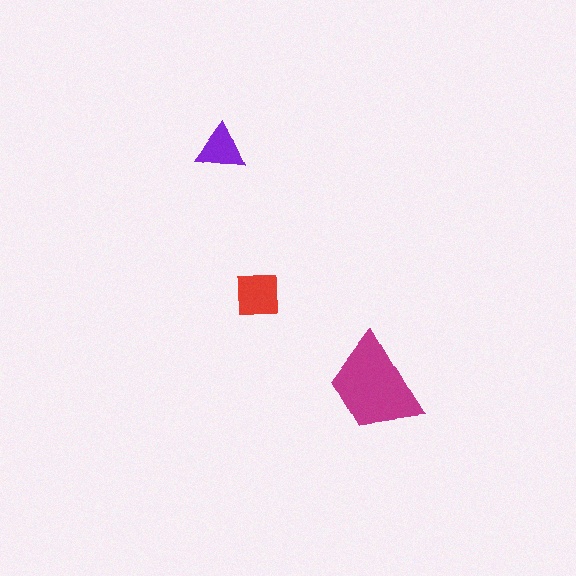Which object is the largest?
The magenta trapezoid.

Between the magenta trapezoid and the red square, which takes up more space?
The magenta trapezoid.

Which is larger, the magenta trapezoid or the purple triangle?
The magenta trapezoid.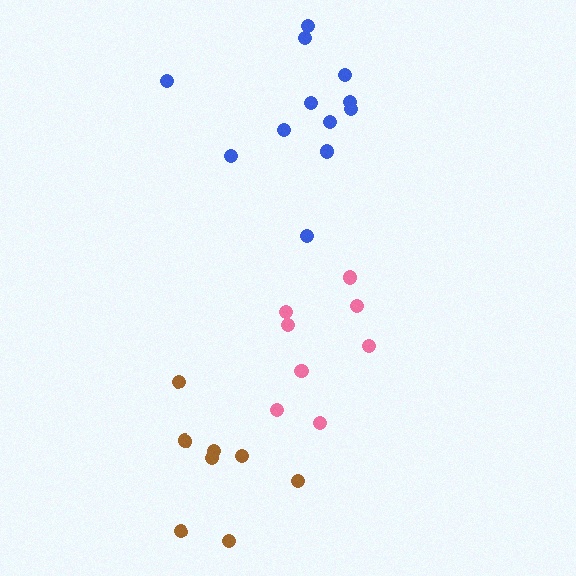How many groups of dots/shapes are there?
There are 3 groups.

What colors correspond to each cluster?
The clusters are colored: pink, blue, brown.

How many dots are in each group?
Group 1: 8 dots, Group 2: 12 dots, Group 3: 8 dots (28 total).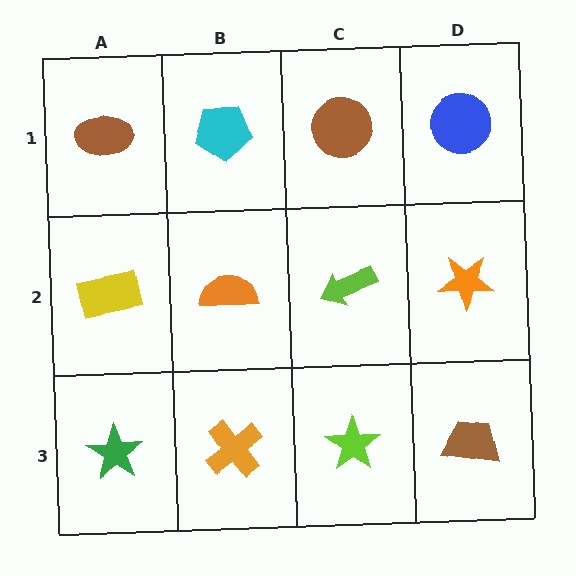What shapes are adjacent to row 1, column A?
A yellow rectangle (row 2, column A), a cyan pentagon (row 1, column B).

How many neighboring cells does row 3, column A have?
2.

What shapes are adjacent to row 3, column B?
An orange semicircle (row 2, column B), a green star (row 3, column A), a lime star (row 3, column C).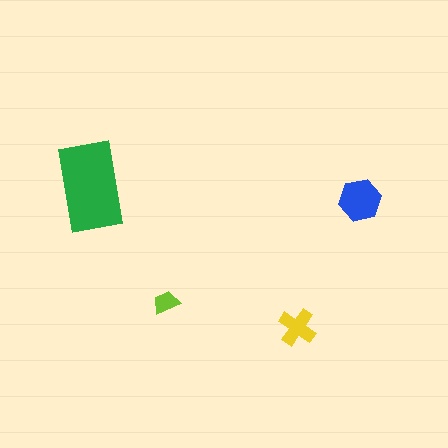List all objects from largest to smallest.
The green rectangle, the blue hexagon, the yellow cross, the lime trapezoid.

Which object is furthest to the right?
The blue hexagon is rightmost.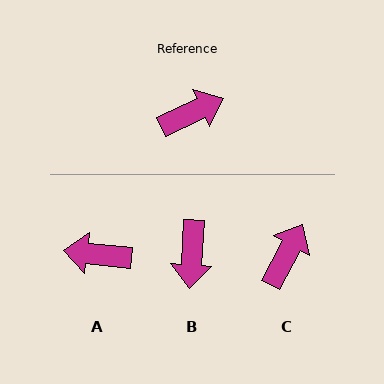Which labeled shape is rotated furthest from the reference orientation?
A, about 149 degrees away.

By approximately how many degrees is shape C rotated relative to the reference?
Approximately 37 degrees counter-clockwise.